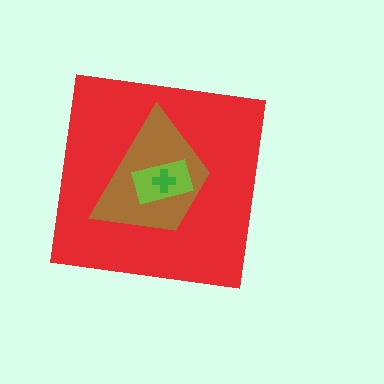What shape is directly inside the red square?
The brown trapezoid.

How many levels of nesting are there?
4.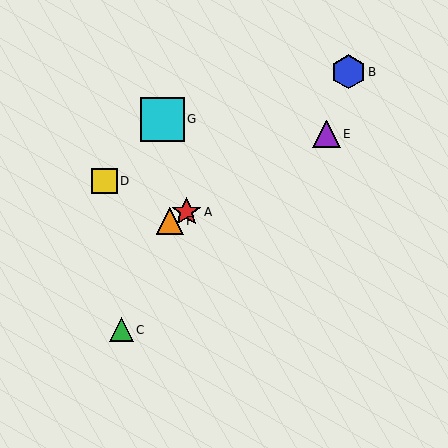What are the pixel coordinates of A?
Object A is at (186, 212).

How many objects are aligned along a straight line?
3 objects (A, E, F) are aligned along a straight line.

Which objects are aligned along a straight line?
Objects A, E, F are aligned along a straight line.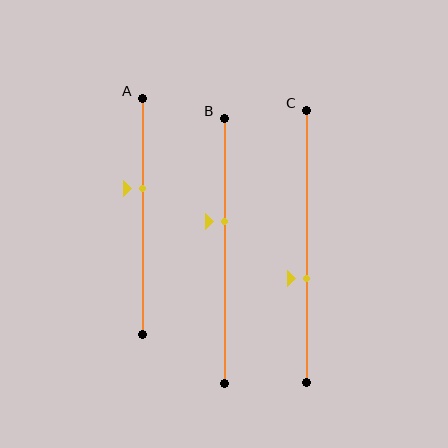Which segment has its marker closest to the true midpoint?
Segment B has its marker closest to the true midpoint.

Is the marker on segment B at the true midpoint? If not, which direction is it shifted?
No, the marker on segment B is shifted upward by about 11% of the segment length.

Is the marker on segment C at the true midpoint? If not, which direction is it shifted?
No, the marker on segment C is shifted downward by about 12% of the segment length.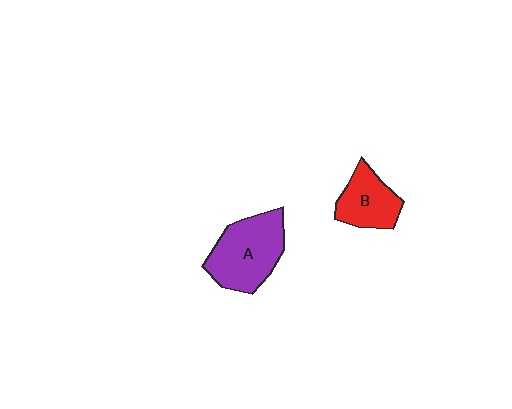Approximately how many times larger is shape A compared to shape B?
Approximately 1.5 times.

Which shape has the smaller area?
Shape B (red).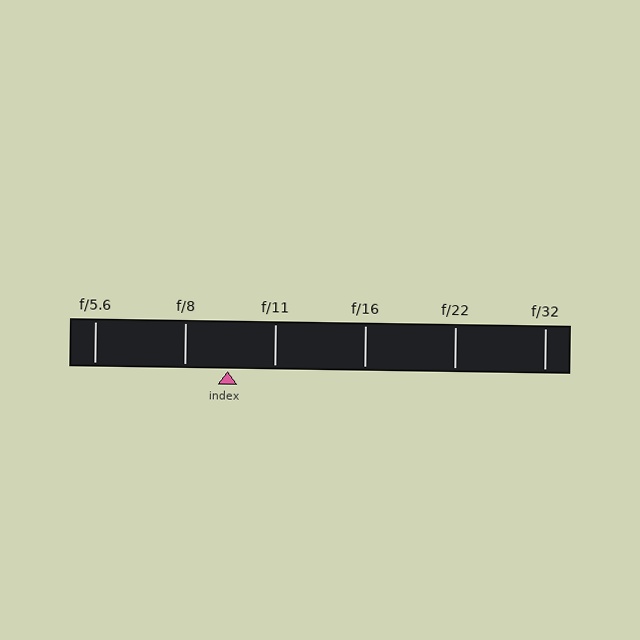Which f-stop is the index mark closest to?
The index mark is closest to f/8.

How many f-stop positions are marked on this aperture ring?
There are 6 f-stop positions marked.